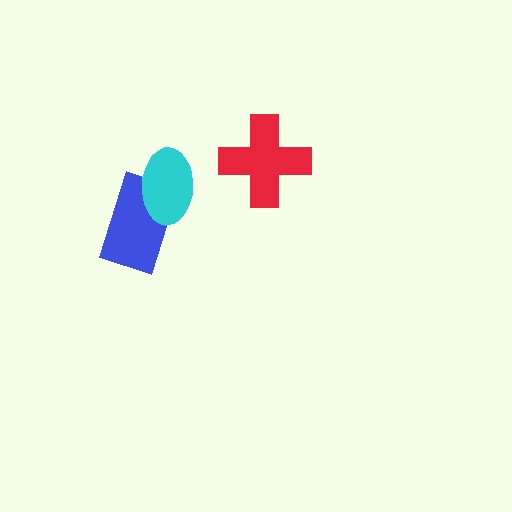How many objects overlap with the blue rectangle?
1 object overlaps with the blue rectangle.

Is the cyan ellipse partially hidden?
No, no other shape covers it.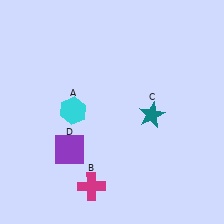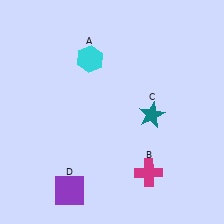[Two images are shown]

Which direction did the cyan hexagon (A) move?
The cyan hexagon (A) moved up.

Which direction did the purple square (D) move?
The purple square (D) moved down.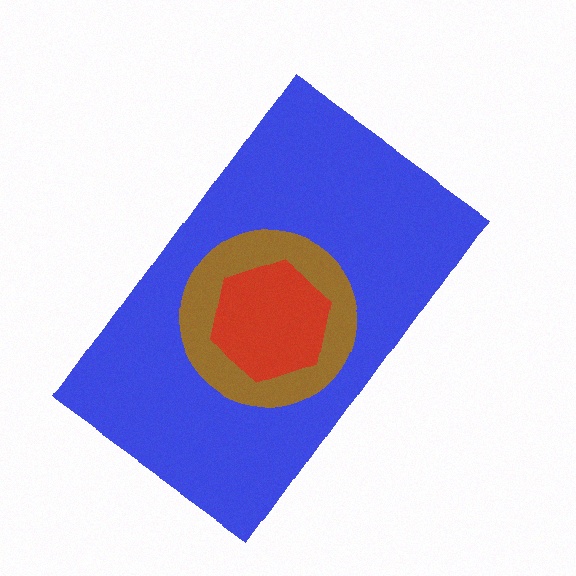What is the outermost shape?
The blue rectangle.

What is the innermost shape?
The red hexagon.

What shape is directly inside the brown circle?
The red hexagon.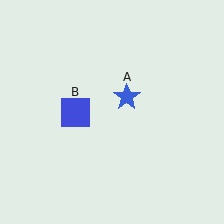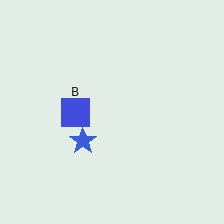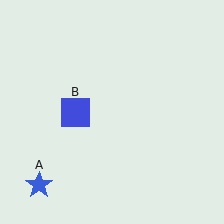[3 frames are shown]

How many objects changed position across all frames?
1 object changed position: blue star (object A).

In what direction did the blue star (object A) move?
The blue star (object A) moved down and to the left.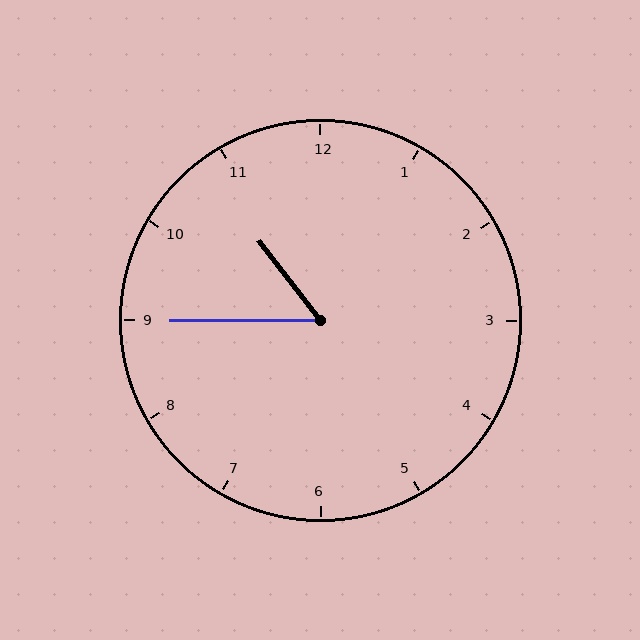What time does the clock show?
10:45.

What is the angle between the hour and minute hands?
Approximately 52 degrees.